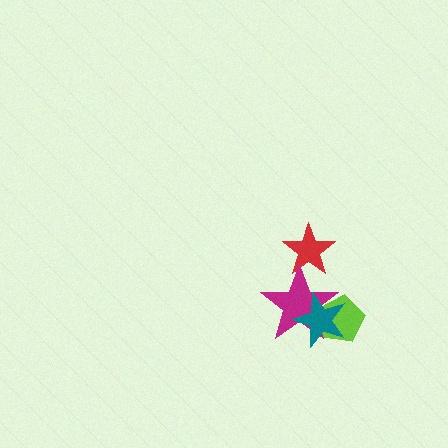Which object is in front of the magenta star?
The teal star is in front of the magenta star.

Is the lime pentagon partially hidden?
Yes, it is partially covered by another shape.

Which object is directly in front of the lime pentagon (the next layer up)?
The magenta star is directly in front of the lime pentagon.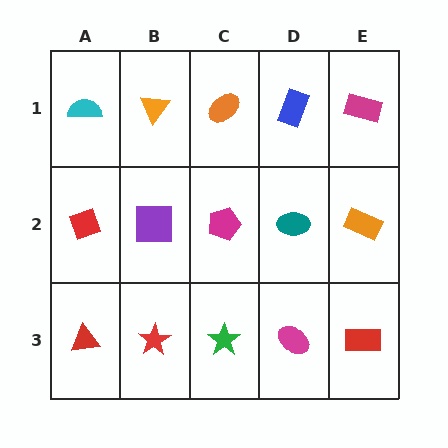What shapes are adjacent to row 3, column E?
An orange rectangle (row 2, column E), a magenta ellipse (row 3, column D).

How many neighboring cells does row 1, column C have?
3.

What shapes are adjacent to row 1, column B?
A purple square (row 2, column B), a cyan semicircle (row 1, column A), an orange ellipse (row 1, column C).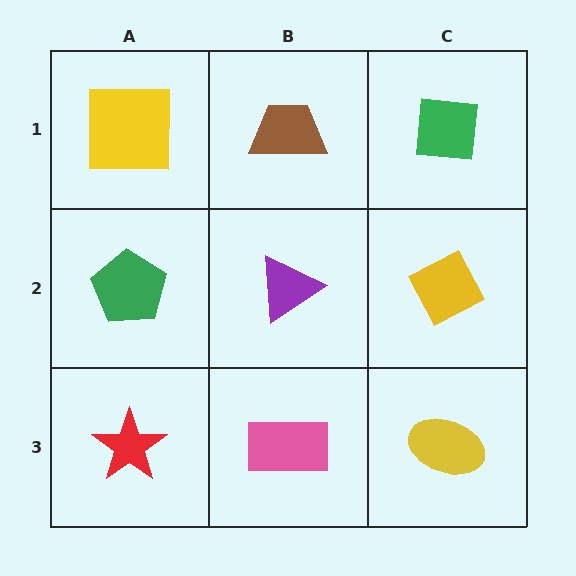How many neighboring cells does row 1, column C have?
2.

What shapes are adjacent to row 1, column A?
A green pentagon (row 2, column A), a brown trapezoid (row 1, column B).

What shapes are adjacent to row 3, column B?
A purple triangle (row 2, column B), a red star (row 3, column A), a yellow ellipse (row 3, column C).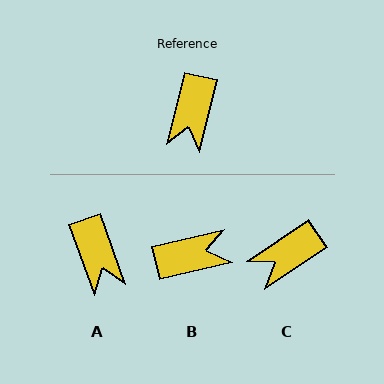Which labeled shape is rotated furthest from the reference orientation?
B, about 117 degrees away.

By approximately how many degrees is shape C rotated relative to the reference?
Approximately 43 degrees clockwise.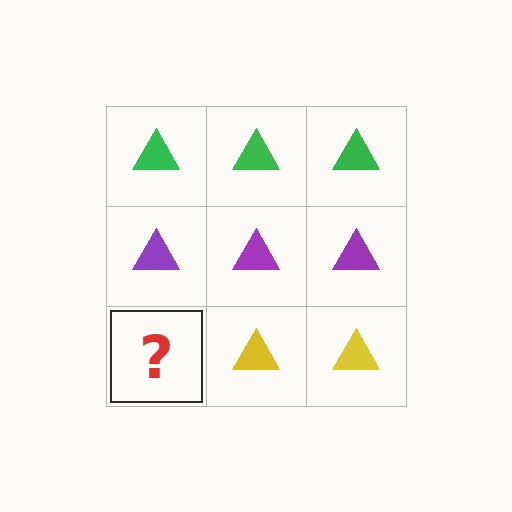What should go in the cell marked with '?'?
The missing cell should contain a yellow triangle.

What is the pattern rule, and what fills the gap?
The rule is that each row has a consistent color. The gap should be filled with a yellow triangle.